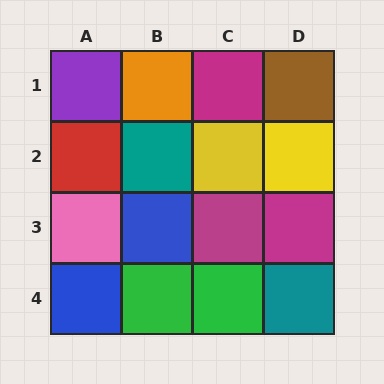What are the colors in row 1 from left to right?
Purple, orange, magenta, brown.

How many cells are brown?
1 cell is brown.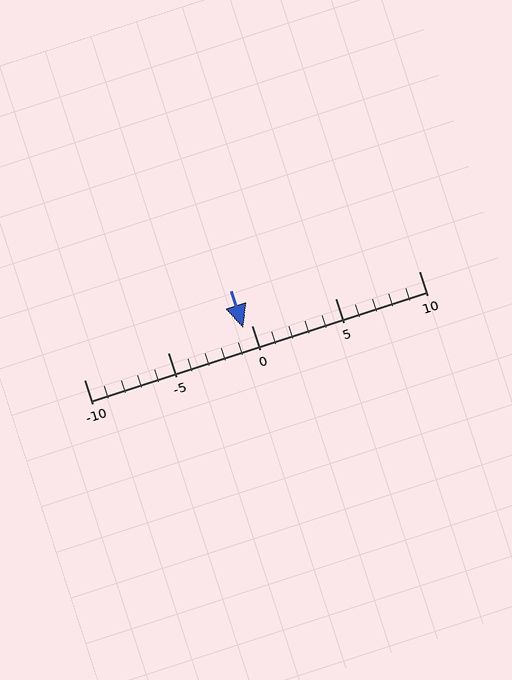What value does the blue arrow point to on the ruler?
The blue arrow points to approximately 0.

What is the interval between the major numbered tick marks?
The major tick marks are spaced 5 units apart.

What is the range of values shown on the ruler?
The ruler shows values from -10 to 10.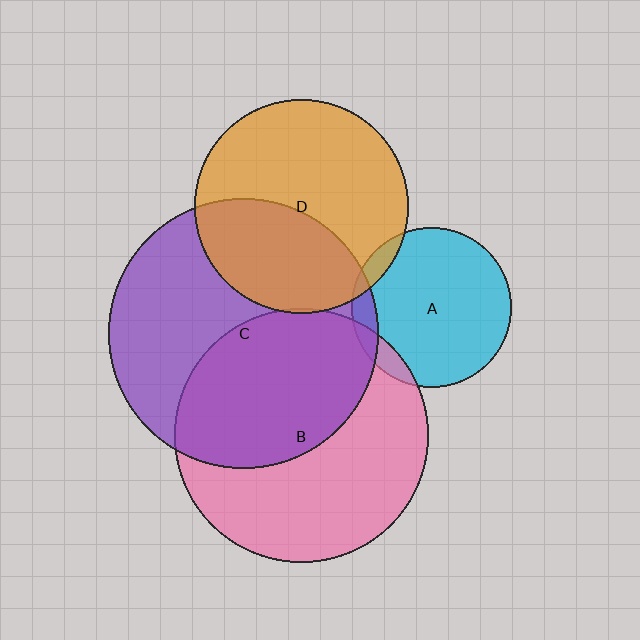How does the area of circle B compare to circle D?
Approximately 1.4 times.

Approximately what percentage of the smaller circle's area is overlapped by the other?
Approximately 10%.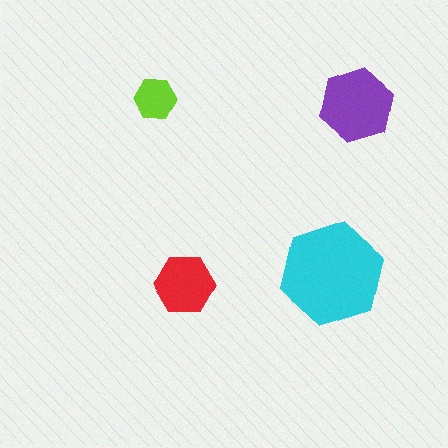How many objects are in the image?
There are 4 objects in the image.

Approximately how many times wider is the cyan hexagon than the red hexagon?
About 1.5 times wider.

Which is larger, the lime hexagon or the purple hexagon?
The purple one.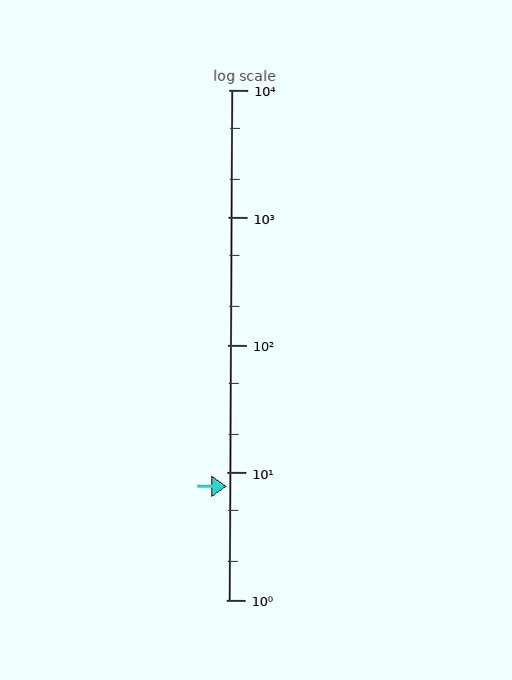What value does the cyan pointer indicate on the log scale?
The pointer indicates approximately 7.7.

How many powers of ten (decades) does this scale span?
The scale spans 4 decades, from 1 to 10000.